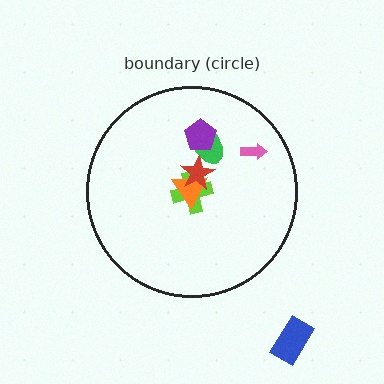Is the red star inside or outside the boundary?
Inside.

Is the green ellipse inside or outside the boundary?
Inside.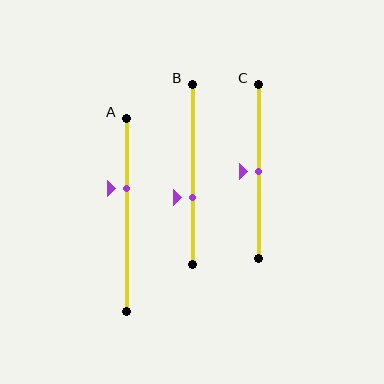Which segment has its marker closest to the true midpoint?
Segment C has its marker closest to the true midpoint.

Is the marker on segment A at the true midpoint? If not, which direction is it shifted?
No, the marker on segment A is shifted upward by about 14% of the segment length.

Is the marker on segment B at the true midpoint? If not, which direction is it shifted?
No, the marker on segment B is shifted downward by about 13% of the segment length.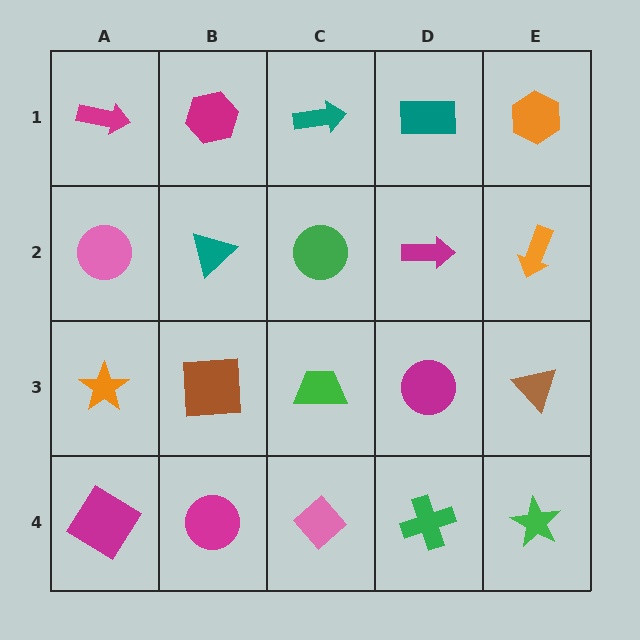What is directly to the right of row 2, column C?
A magenta arrow.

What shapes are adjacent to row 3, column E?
An orange arrow (row 2, column E), a green star (row 4, column E), a magenta circle (row 3, column D).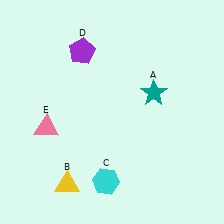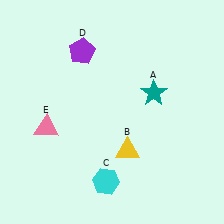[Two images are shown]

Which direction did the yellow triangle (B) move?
The yellow triangle (B) moved right.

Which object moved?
The yellow triangle (B) moved right.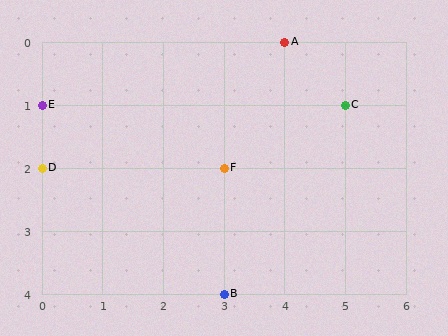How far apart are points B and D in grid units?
Points B and D are 3 columns and 2 rows apart (about 3.6 grid units diagonally).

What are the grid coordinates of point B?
Point B is at grid coordinates (3, 4).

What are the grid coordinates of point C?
Point C is at grid coordinates (5, 1).